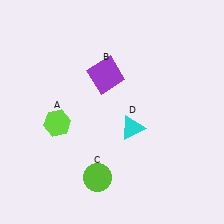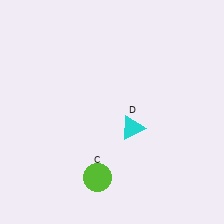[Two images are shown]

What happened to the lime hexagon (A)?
The lime hexagon (A) was removed in Image 2. It was in the bottom-left area of Image 1.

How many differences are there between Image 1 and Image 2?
There are 2 differences between the two images.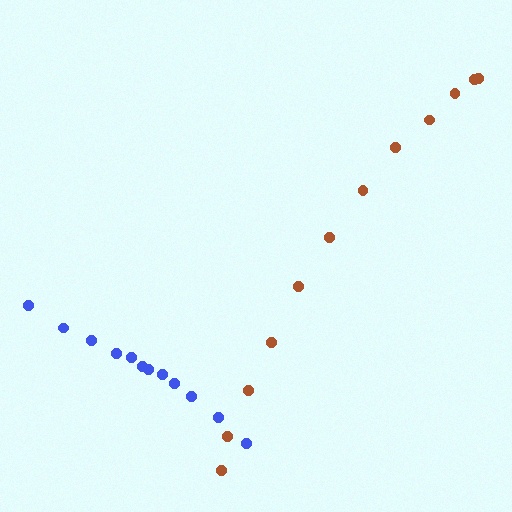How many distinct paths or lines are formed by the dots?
There are 2 distinct paths.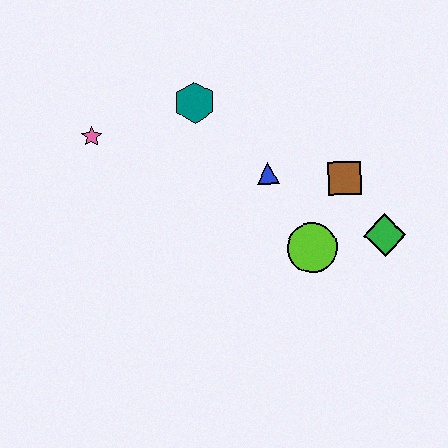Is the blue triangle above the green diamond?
Yes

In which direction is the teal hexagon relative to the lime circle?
The teal hexagon is above the lime circle.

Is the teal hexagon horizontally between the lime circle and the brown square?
No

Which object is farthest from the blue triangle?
The pink star is farthest from the blue triangle.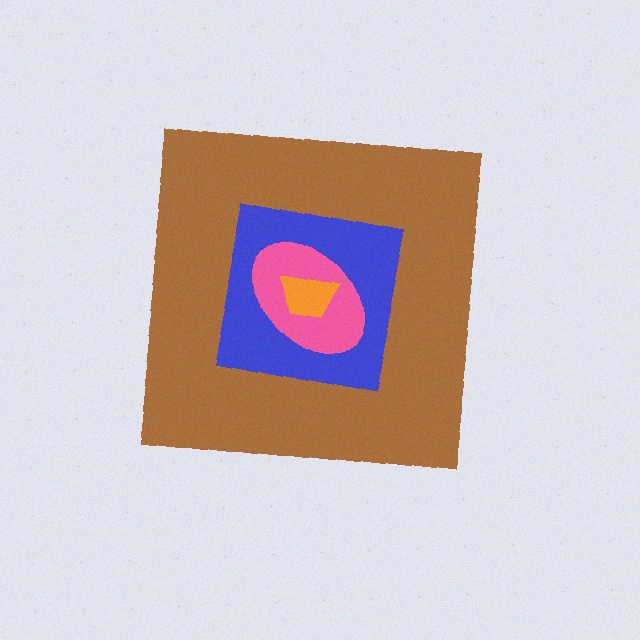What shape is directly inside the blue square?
The pink ellipse.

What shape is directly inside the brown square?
The blue square.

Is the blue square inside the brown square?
Yes.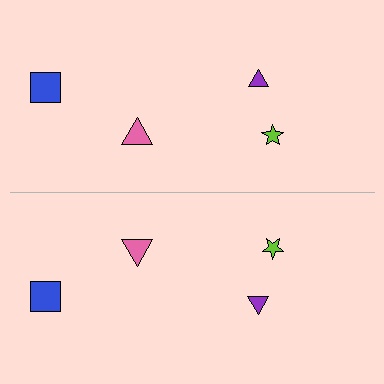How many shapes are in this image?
There are 8 shapes in this image.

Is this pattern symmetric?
Yes, this pattern has bilateral (reflection) symmetry.